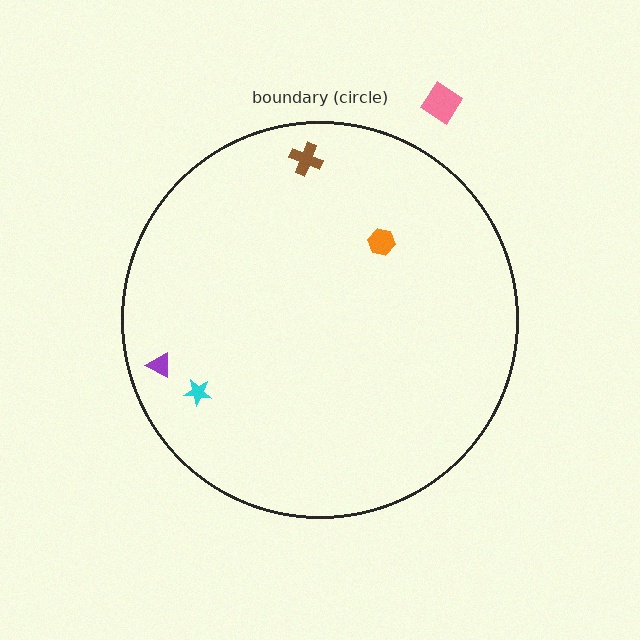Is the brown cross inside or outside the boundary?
Inside.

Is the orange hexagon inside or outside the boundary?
Inside.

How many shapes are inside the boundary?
4 inside, 1 outside.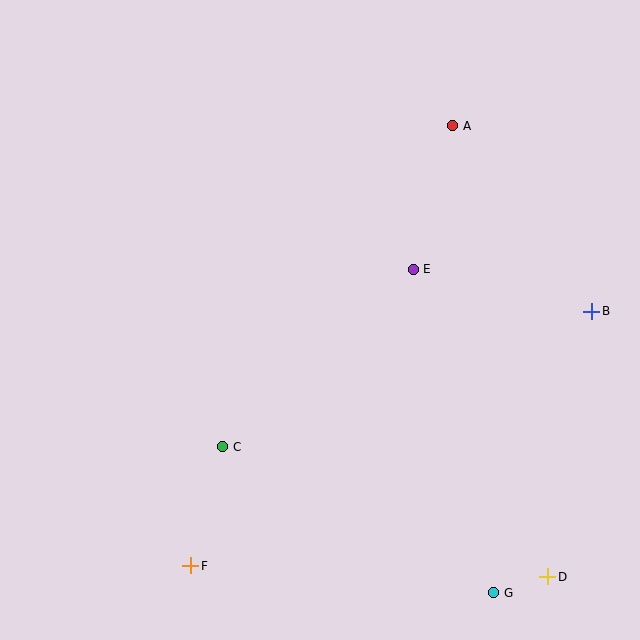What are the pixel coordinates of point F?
Point F is at (190, 566).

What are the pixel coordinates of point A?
Point A is at (453, 126).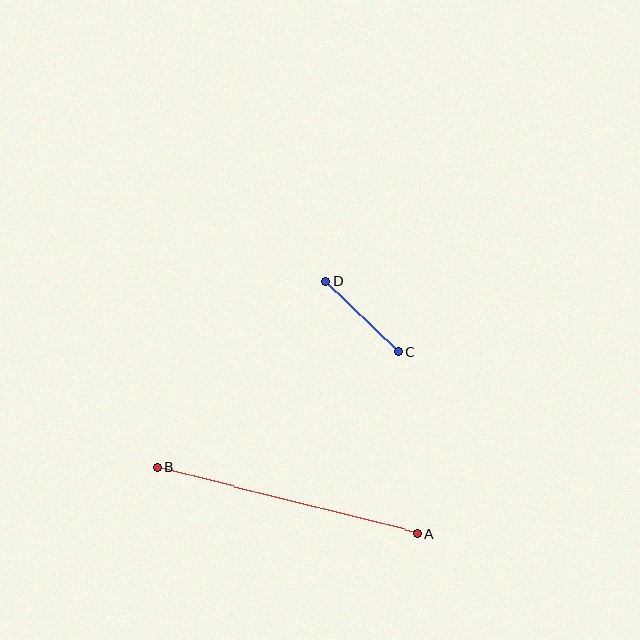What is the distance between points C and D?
The distance is approximately 101 pixels.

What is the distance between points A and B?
The distance is approximately 268 pixels.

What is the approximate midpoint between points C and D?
The midpoint is at approximately (362, 317) pixels.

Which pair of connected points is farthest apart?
Points A and B are farthest apart.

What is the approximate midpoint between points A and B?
The midpoint is at approximately (287, 500) pixels.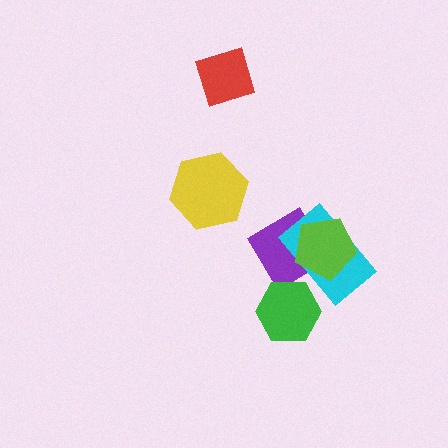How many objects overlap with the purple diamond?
3 objects overlap with the purple diamond.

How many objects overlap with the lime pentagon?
2 objects overlap with the lime pentagon.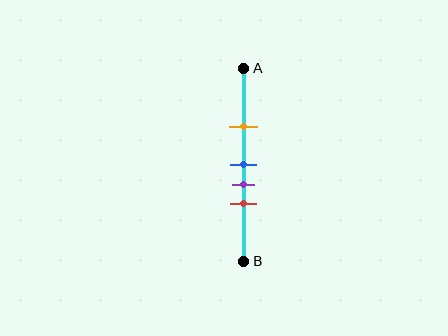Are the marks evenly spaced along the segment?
No, the marks are not evenly spaced.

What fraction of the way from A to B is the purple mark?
The purple mark is approximately 60% (0.6) of the way from A to B.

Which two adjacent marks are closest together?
The blue and purple marks are the closest adjacent pair.